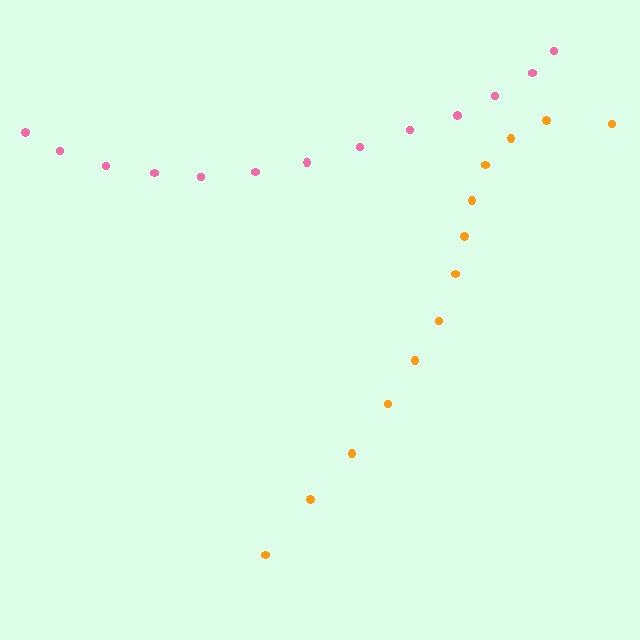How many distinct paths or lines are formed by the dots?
There are 2 distinct paths.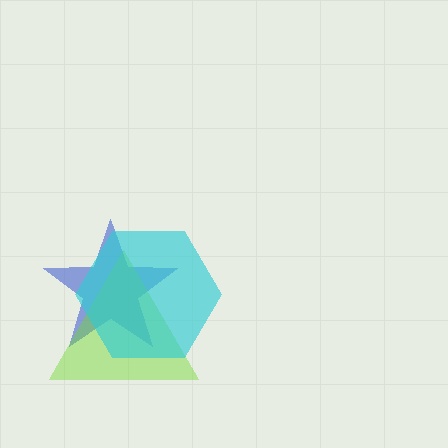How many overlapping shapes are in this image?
There are 3 overlapping shapes in the image.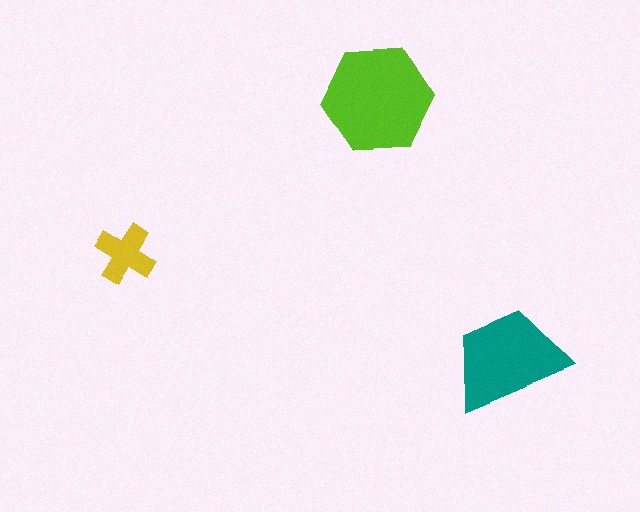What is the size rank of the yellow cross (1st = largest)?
3rd.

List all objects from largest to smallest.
The lime hexagon, the teal trapezoid, the yellow cross.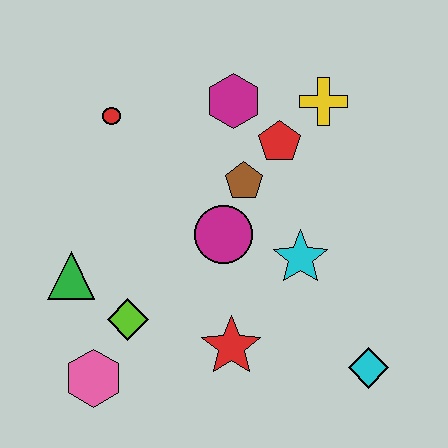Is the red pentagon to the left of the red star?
No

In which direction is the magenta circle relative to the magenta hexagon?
The magenta circle is below the magenta hexagon.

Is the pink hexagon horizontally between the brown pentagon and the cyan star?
No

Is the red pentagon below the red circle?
Yes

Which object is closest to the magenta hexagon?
The red pentagon is closest to the magenta hexagon.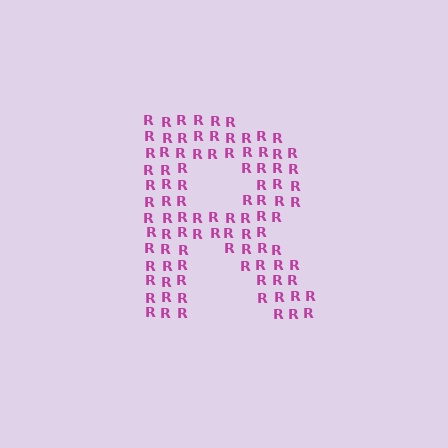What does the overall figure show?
The overall figure shows the letter R.